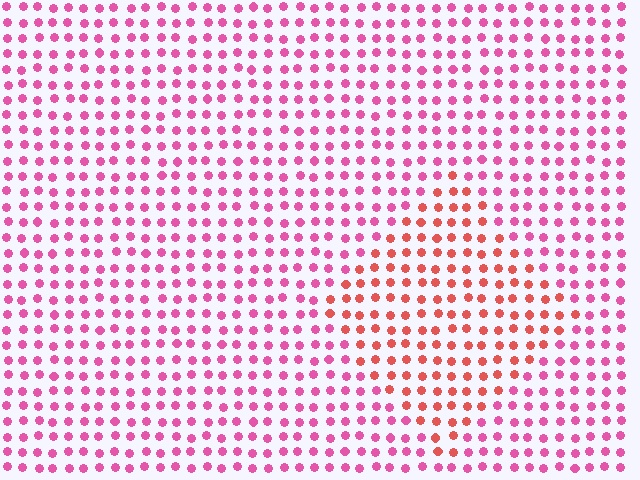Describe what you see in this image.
The image is filled with small pink elements in a uniform arrangement. A diamond-shaped region is visible where the elements are tinted to a slightly different hue, forming a subtle color boundary.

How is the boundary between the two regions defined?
The boundary is defined purely by a slight shift in hue (about 36 degrees). Spacing, size, and orientation are identical on both sides.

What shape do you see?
I see a diamond.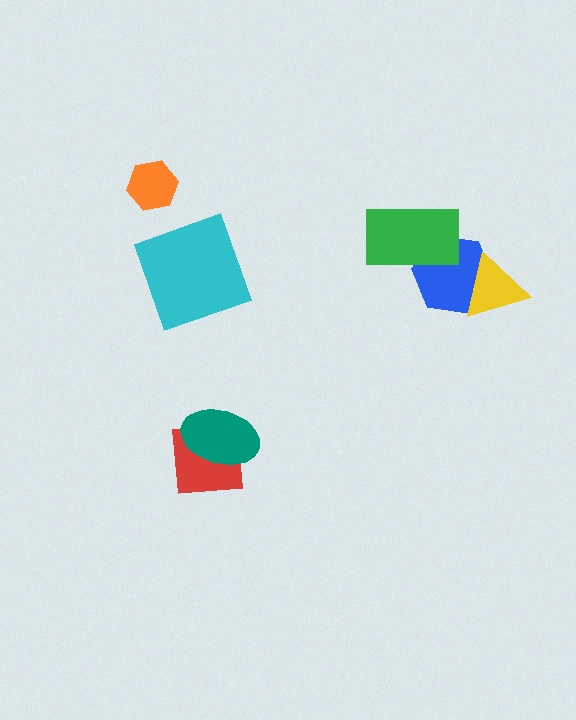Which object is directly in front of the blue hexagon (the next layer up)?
The yellow triangle is directly in front of the blue hexagon.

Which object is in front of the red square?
The teal ellipse is in front of the red square.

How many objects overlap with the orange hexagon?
0 objects overlap with the orange hexagon.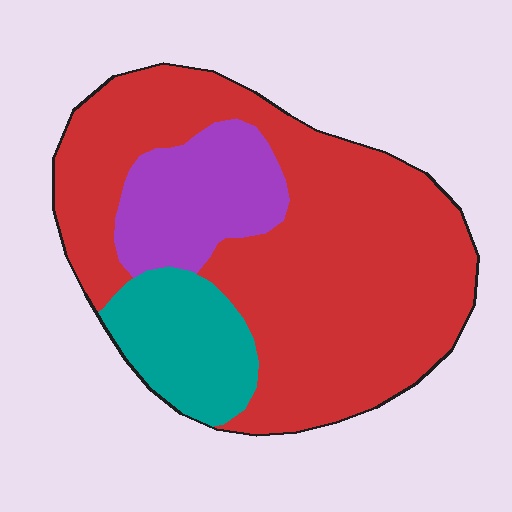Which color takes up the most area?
Red, at roughly 70%.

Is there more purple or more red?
Red.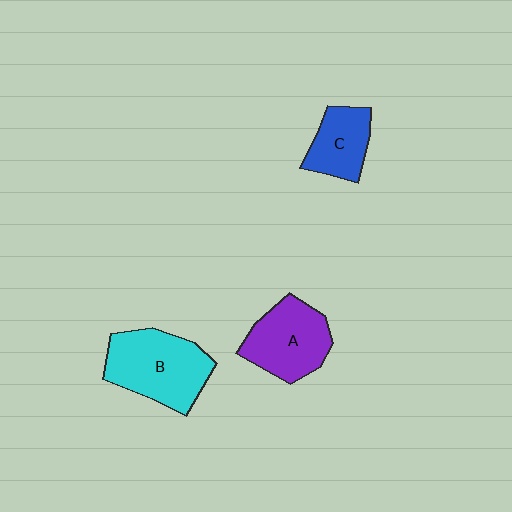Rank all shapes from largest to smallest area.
From largest to smallest: B (cyan), A (purple), C (blue).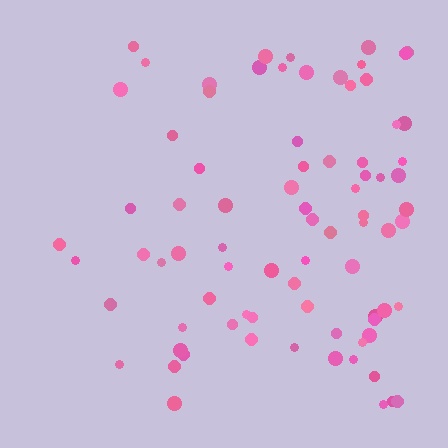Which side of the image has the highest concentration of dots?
The right.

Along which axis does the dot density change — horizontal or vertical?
Horizontal.